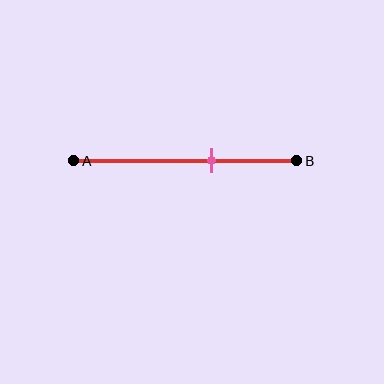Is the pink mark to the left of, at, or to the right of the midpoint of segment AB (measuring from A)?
The pink mark is to the right of the midpoint of segment AB.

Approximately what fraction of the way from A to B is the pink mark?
The pink mark is approximately 60% of the way from A to B.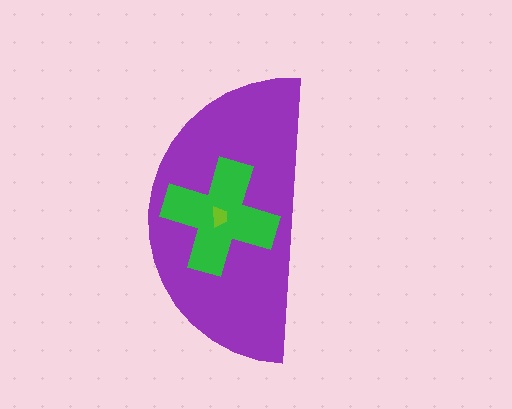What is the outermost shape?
The purple semicircle.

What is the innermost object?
The lime trapezoid.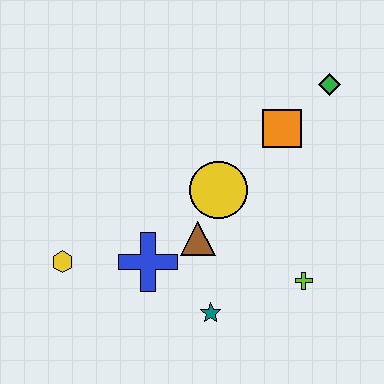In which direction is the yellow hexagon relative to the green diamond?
The yellow hexagon is to the left of the green diamond.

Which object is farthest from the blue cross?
The green diamond is farthest from the blue cross.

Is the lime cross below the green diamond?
Yes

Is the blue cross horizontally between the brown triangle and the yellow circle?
No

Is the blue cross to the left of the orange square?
Yes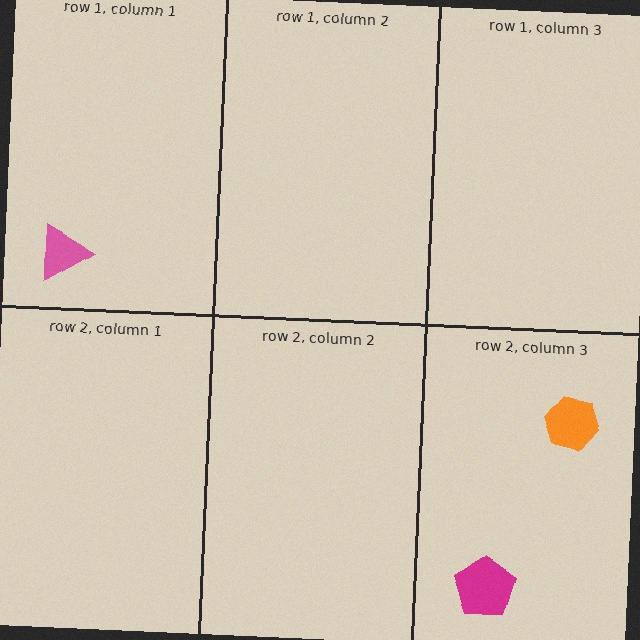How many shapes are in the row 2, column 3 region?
2.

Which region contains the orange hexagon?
The row 2, column 3 region.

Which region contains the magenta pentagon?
The row 2, column 3 region.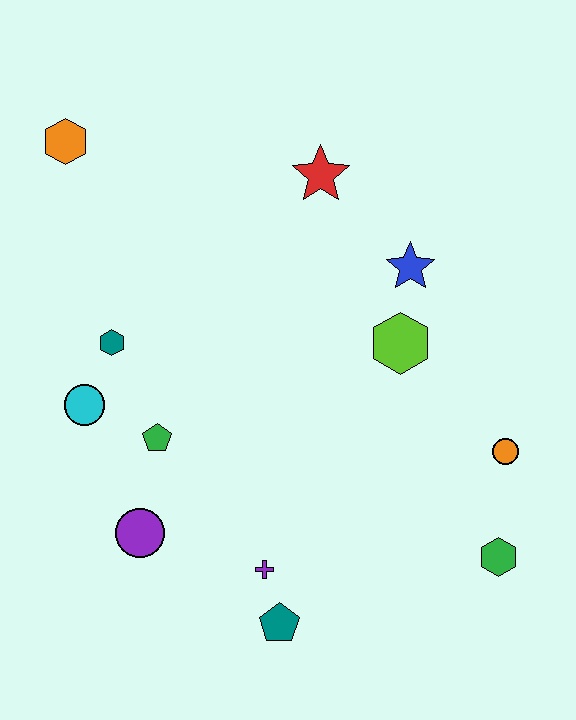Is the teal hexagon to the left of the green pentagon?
Yes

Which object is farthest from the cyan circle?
The green hexagon is farthest from the cyan circle.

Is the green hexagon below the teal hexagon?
Yes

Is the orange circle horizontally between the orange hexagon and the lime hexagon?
No